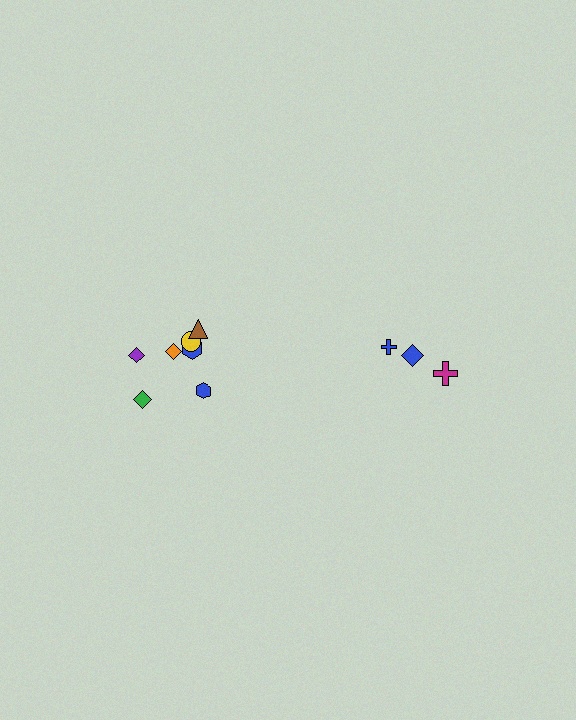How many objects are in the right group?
There are 3 objects.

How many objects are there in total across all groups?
There are 10 objects.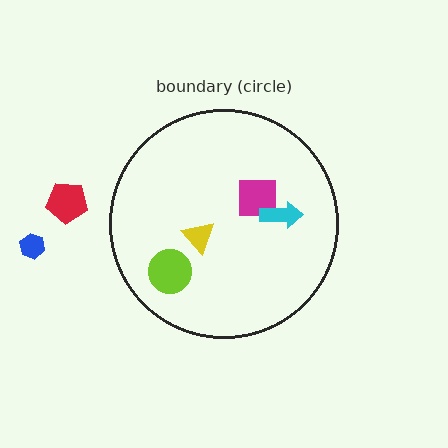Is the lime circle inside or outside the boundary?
Inside.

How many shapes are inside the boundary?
4 inside, 2 outside.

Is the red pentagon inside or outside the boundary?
Outside.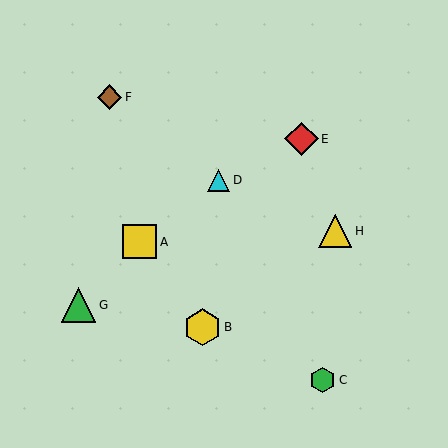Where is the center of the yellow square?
The center of the yellow square is at (140, 242).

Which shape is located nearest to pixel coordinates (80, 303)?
The green triangle (labeled G) at (79, 305) is nearest to that location.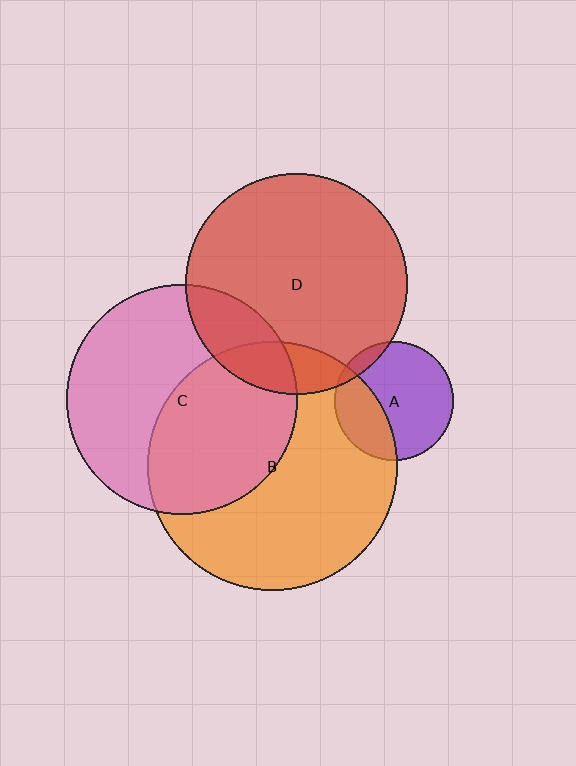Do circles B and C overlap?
Yes.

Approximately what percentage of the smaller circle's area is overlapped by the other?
Approximately 45%.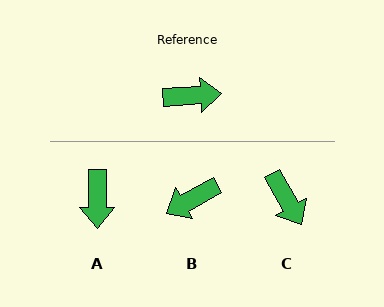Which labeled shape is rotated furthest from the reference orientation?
B, about 154 degrees away.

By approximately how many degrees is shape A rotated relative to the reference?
Approximately 94 degrees clockwise.